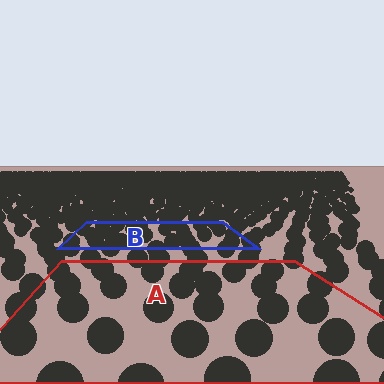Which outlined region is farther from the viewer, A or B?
Region B is farther from the viewer — the texture elements inside it appear smaller and more densely packed.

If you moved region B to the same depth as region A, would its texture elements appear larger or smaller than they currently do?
They would appear larger. At a closer depth, the same texture elements are projected at a bigger on-screen size.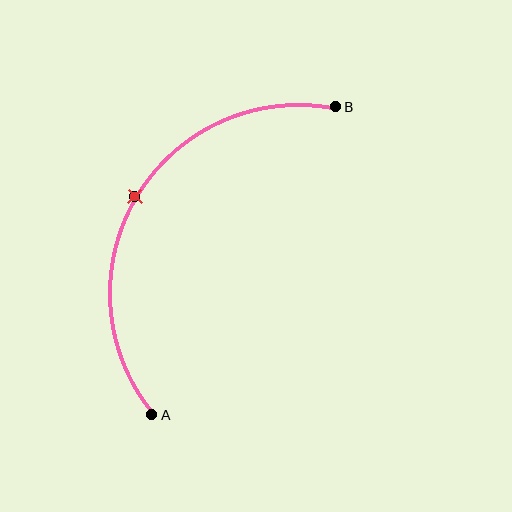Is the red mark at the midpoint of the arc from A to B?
Yes. The red mark lies on the arc at equal arc-length from both A and B — it is the arc midpoint.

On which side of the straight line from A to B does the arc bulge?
The arc bulges to the left of the straight line connecting A and B.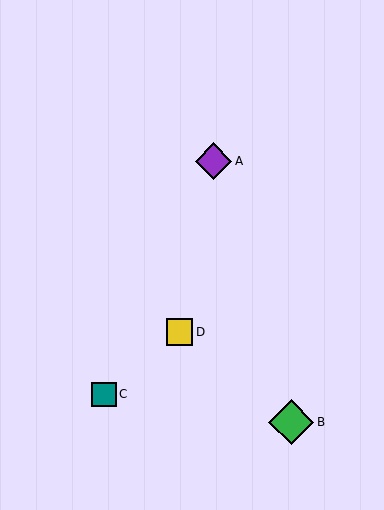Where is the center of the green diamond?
The center of the green diamond is at (291, 422).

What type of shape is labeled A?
Shape A is a purple diamond.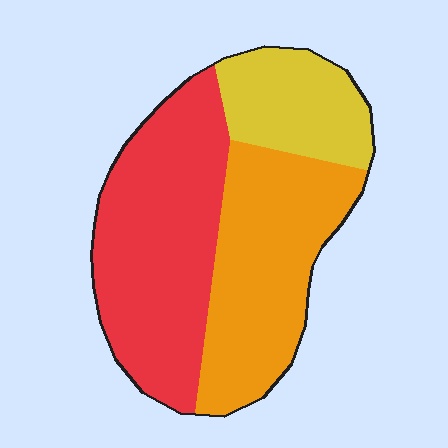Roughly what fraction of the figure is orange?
Orange covers about 35% of the figure.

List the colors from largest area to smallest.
From largest to smallest: red, orange, yellow.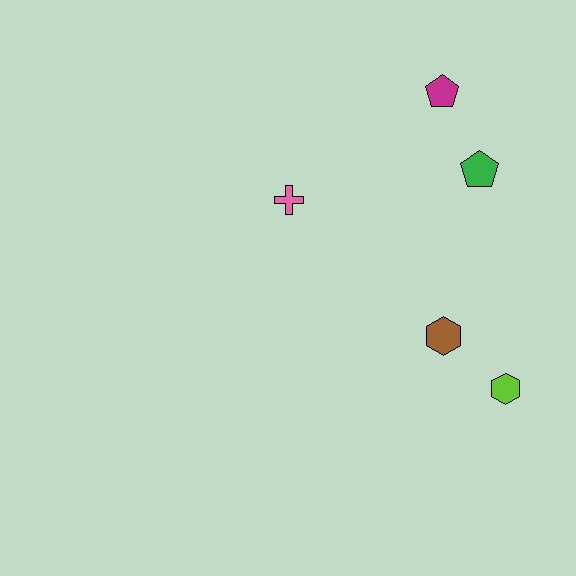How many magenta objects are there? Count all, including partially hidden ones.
There is 1 magenta object.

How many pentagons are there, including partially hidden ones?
There are 2 pentagons.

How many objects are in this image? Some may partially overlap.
There are 5 objects.